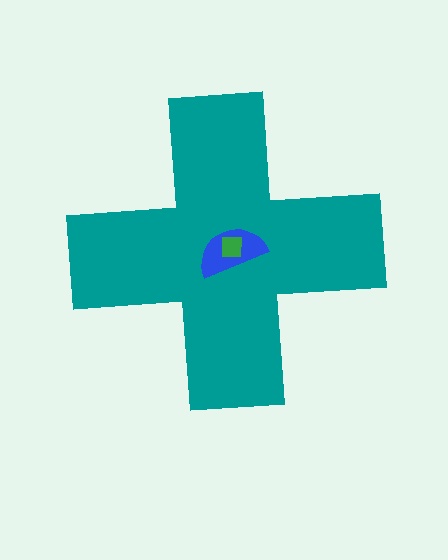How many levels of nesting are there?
3.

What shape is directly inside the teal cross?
The blue semicircle.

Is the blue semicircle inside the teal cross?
Yes.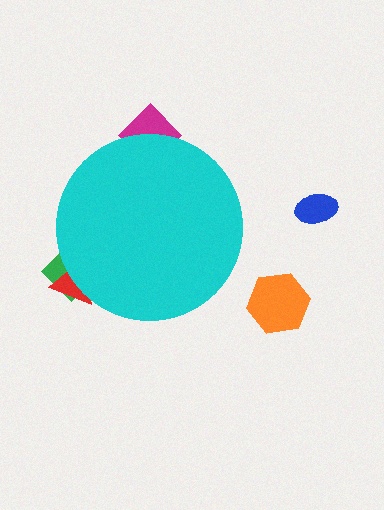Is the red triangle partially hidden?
Yes, the red triangle is partially hidden behind the cyan circle.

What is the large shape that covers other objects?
A cyan circle.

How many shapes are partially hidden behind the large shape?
3 shapes are partially hidden.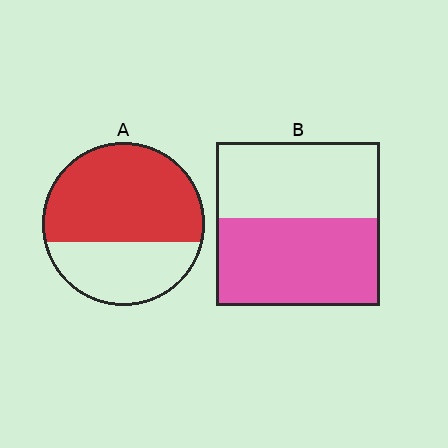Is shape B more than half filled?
Roughly half.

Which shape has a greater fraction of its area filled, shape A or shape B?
Shape A.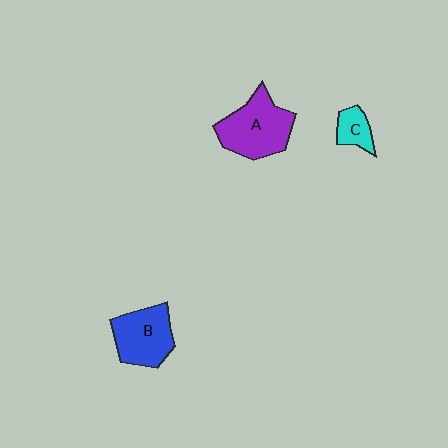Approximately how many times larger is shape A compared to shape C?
Approximately 2.8 times.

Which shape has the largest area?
Shape A (purple).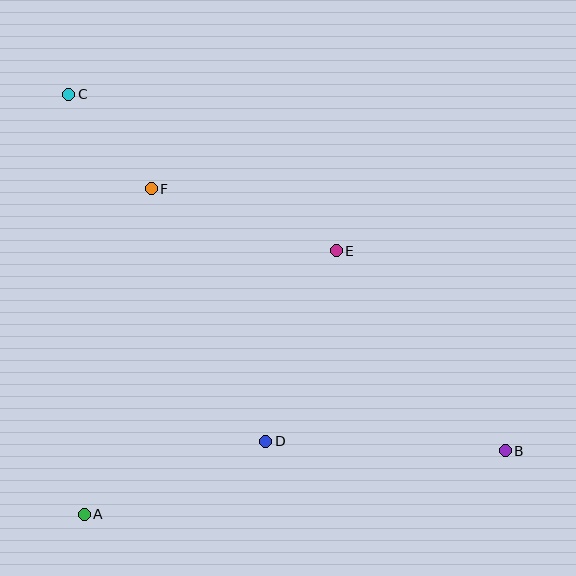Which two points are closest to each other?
Points C and F are closest to each other.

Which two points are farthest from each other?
Points B and C are farthest from each other.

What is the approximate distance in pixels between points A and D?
The distance between A and D is approximately 196 pixels.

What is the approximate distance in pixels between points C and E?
The distance between C and E is approximately 310 pixels.